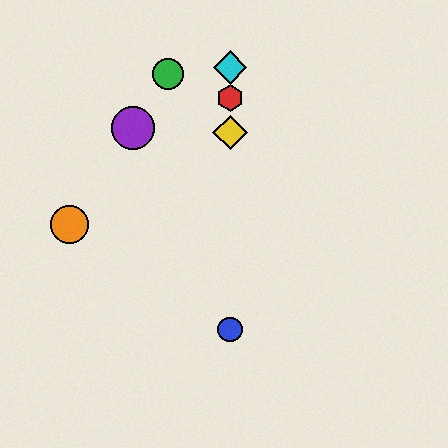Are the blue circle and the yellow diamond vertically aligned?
Yes, both are at x≈230.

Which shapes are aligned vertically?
The red hexagon, the blue circle, the yellow diamond, the cyan diamond are aligned vertically.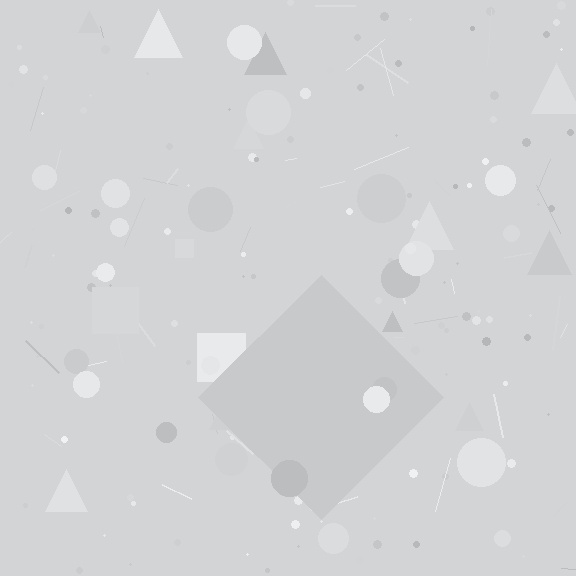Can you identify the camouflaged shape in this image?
The camouflaged shape is a diamond.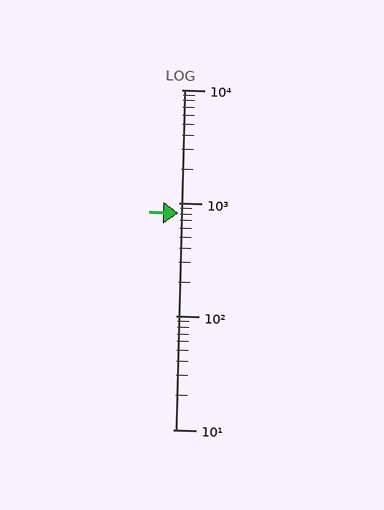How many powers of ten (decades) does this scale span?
The scale spans 3 decades, from 10 to 10000.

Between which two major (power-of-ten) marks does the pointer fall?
The pointer is between 100 and 1000.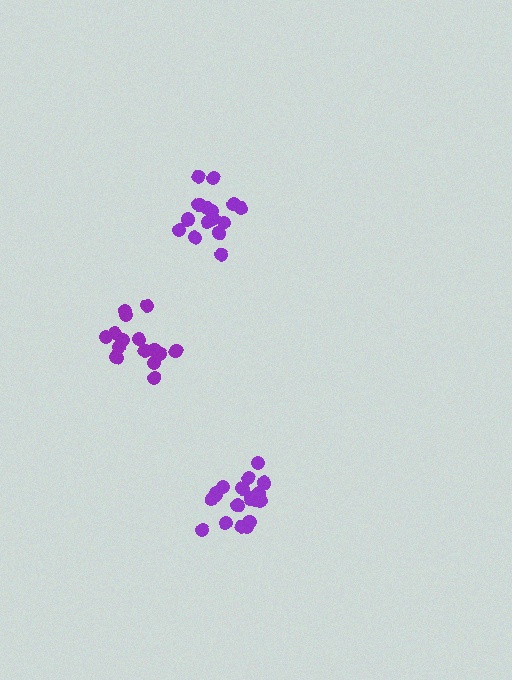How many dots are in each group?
Group 1: 18 dots, Group 2: 15 dots, Group 3: 15 dots (48 total).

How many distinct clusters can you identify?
There are 3 distinct clusters.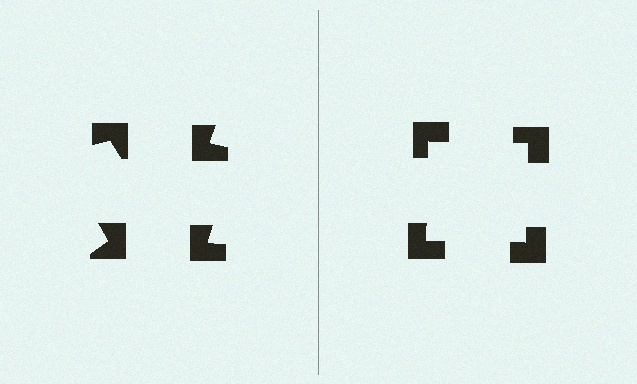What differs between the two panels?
The notched squares are positioned identically on both sides; only the wedge orientations differ. On the right they align to a square; on the left they are misaligned.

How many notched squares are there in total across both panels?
8 — 4 on each side.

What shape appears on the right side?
An illusory square.